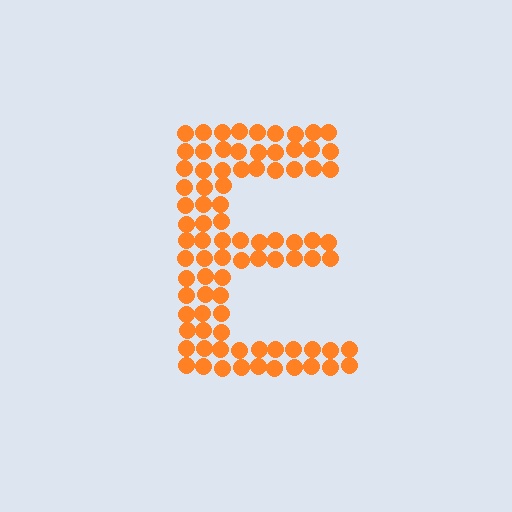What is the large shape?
The large shape is the letter E.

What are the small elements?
The small elements are circles.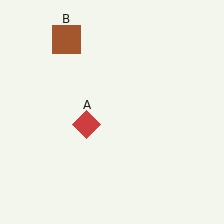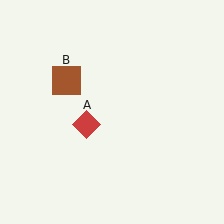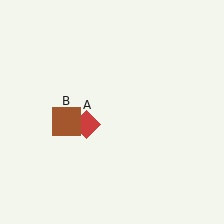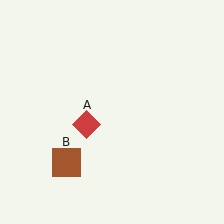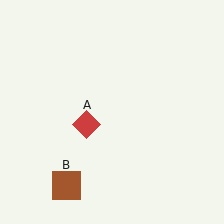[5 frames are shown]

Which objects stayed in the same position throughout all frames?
Red diamond (object A) remained stationary.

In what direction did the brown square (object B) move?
The brown square (object B) moved down.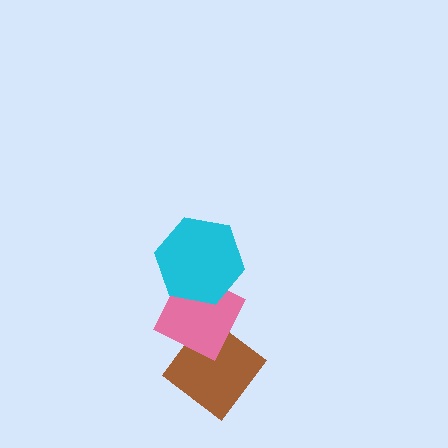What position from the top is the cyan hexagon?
The cyan hexagon is 1st from the top.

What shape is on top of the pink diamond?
The cyan hexagon is on top of the pink diamond.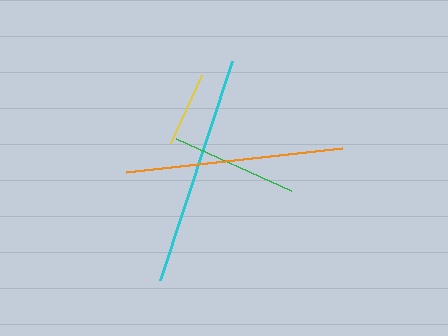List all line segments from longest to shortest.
From longest to shortest: cyan, orange, green, yellow.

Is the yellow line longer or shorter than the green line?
The green line is longer than the yellow line.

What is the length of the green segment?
The green segment is approximately 126 pixels long.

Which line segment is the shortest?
The yellow line is the shortest at approximately 75 pixels.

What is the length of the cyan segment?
The cyan segment is approximately 230 pixels long.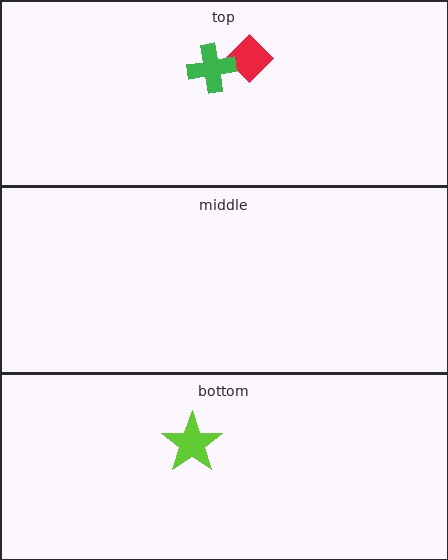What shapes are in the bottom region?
The lime star.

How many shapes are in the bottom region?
1.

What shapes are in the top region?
The red diamond, the green cross.